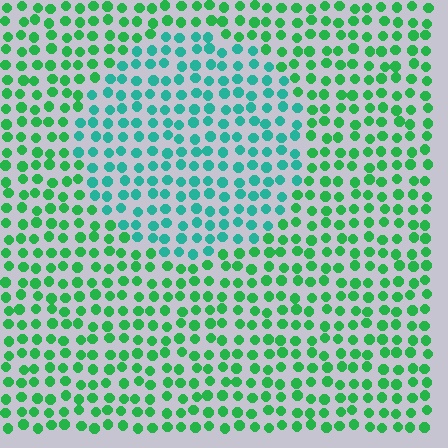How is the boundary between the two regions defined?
The boundary is defined purely by a slight shift in hue (about 35 degrees). Spacing, size, and orientation are identical on both sides.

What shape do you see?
I see a circle.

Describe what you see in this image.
The image is filled with small green elements in a uniform arrangement. A circle-shaped region is visible where the elements are tinted to a slightly different hue, forming a subtle color boundary.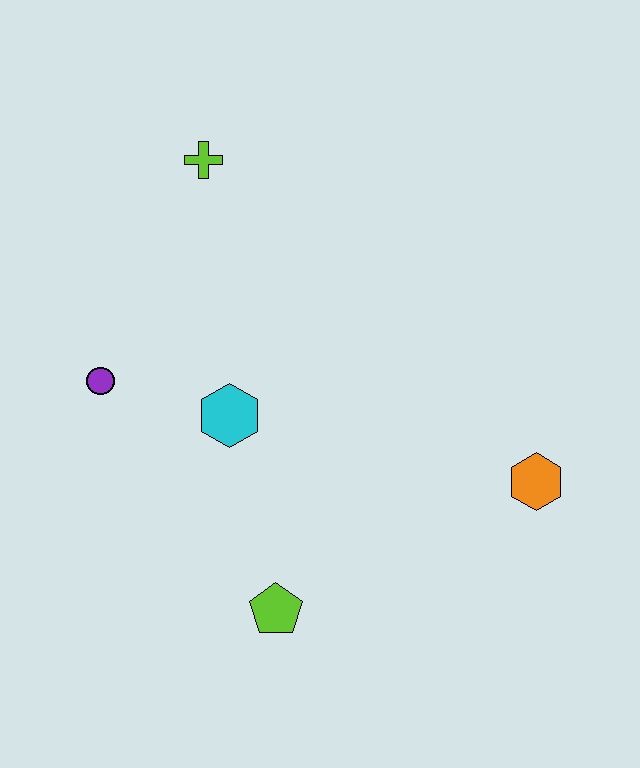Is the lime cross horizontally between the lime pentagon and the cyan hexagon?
No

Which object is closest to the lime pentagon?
The cyan hexagon is closest to the lime pentagon.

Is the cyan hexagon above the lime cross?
No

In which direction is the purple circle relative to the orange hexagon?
The purple circle is to the left of the orange hexagon.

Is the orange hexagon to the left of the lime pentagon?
No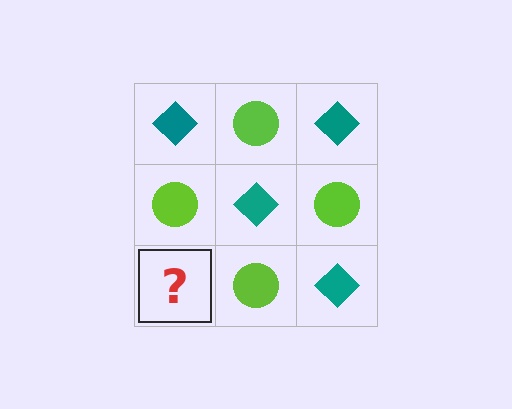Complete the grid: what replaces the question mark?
The question mark should be replaced with a teal diamond.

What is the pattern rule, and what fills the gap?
The rule is that it alternates teal diamond and lime circle in a checkerboard pattern. The gap should be filled with a teal diamond.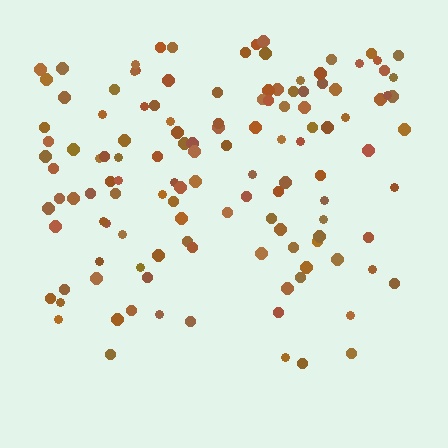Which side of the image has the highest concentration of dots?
The top.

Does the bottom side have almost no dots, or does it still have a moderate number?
Still a moderate number, just noticeably fewer than the top.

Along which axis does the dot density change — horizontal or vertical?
Vertical.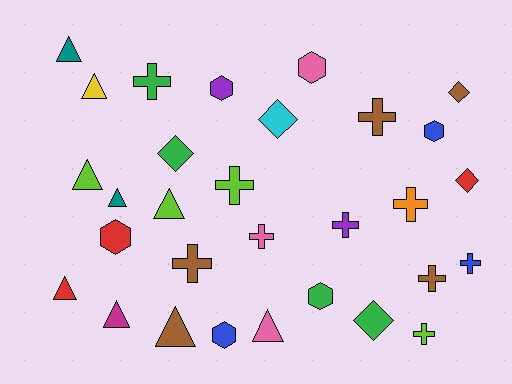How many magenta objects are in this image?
There is 1 magenta object.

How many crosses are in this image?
There are 10 crosses.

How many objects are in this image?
There are 30 objects.